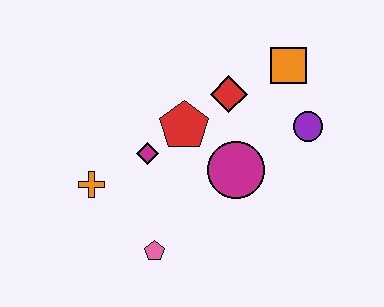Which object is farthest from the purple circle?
The orange cross is farthest from the purple circle.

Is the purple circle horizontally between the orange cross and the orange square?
No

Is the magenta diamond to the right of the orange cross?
Yes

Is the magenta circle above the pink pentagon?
Yes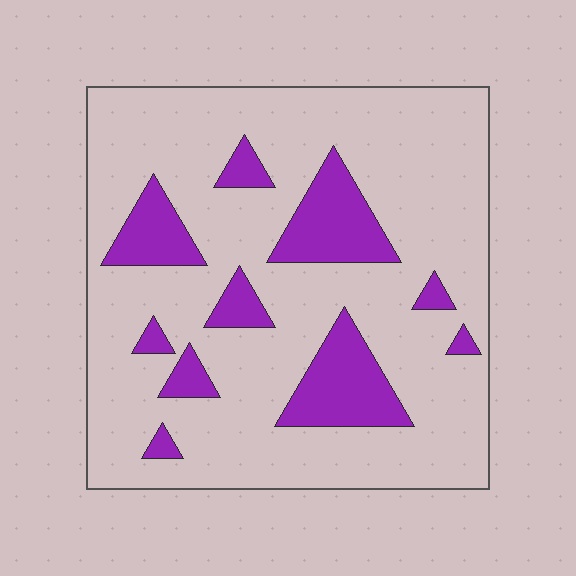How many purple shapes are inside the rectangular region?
10.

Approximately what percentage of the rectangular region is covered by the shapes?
Approximately 20%.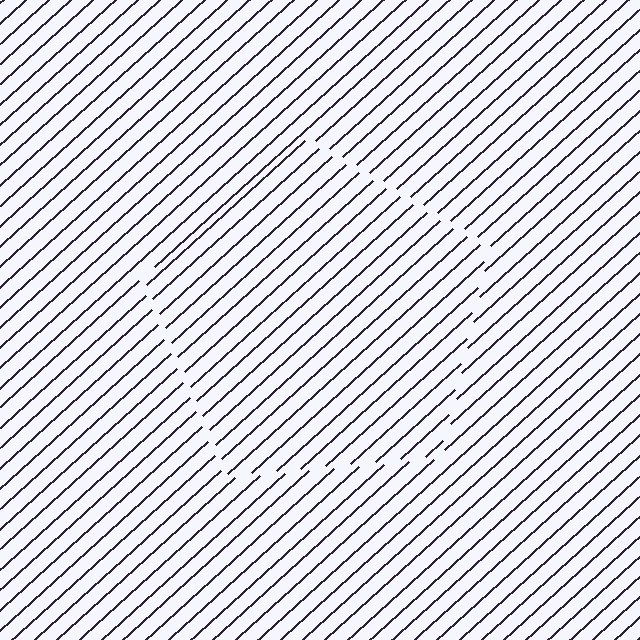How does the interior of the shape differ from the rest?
The interior of the shape contains the same grating, shifted by half a period — the contour is defined by the phase discontinuity where line-ends from the inner and outer gratings abut.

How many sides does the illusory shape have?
5 sides — the line-ends trace a pentagon.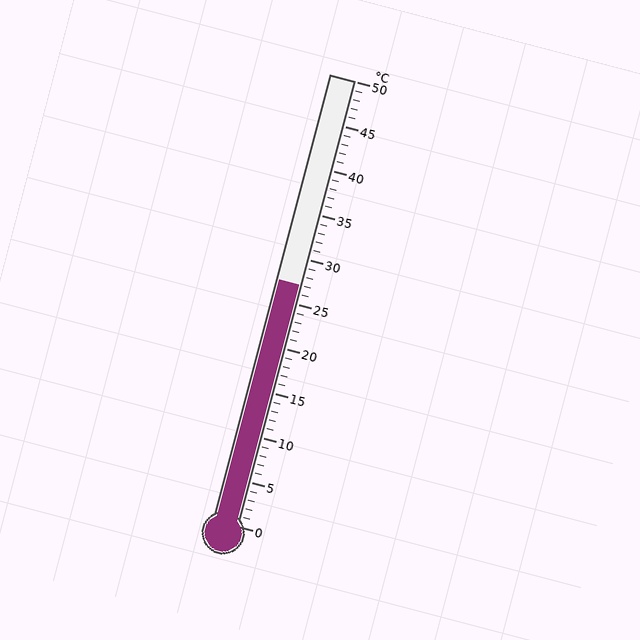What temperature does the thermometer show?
The thermometer shows approximately 27°C.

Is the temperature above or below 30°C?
The temperature is below 30°C.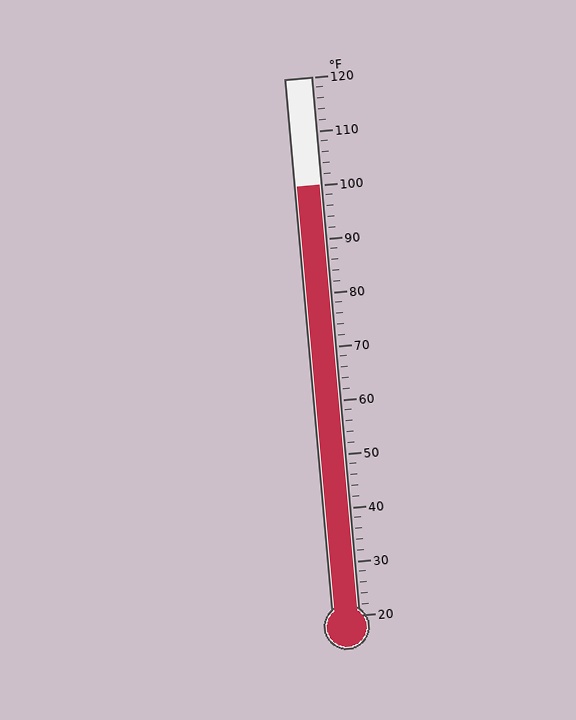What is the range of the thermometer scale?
The thermometer scale ranges from 20°F to 120°F.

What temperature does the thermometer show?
The thermometer shows approximately 100°F.